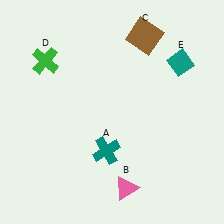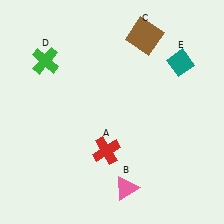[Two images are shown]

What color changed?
The cross (A) changed from teal in Image 1 to red in Image 2.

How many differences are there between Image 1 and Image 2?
There is 1 difference between the two images.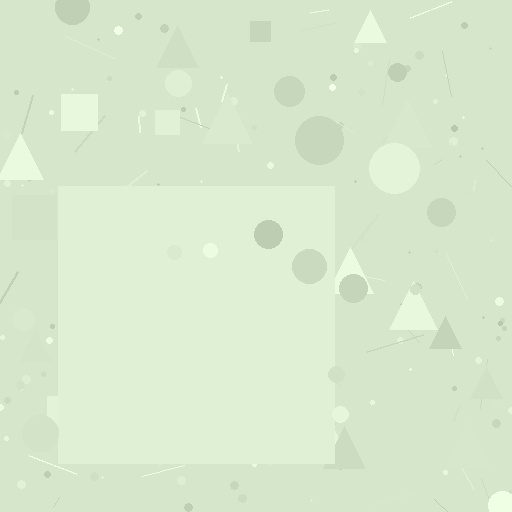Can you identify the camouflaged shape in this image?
The camouflaged shape is a square.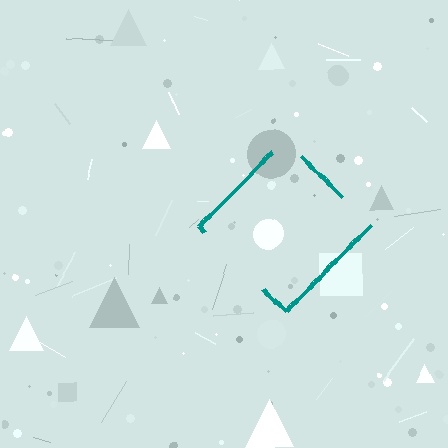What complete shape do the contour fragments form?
The contour fragments form a diamond.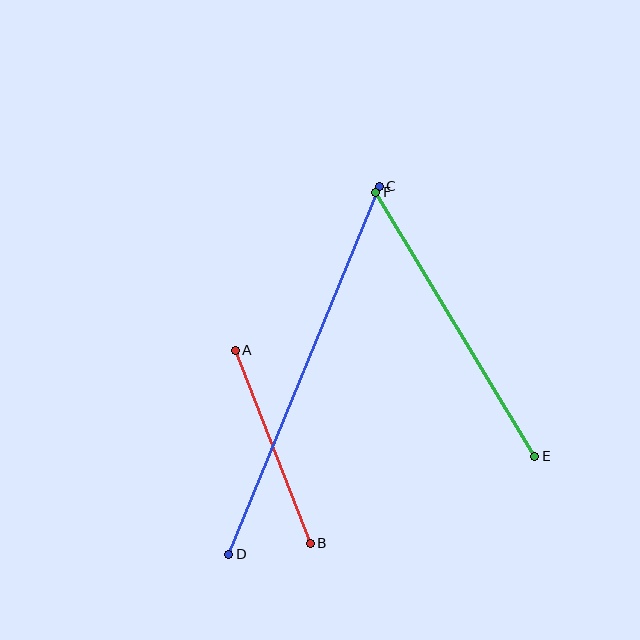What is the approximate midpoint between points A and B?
The midpoint is at approximately (273, 447) pixels.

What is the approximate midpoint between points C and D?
The midpoint is at approximately (304, 370) pixels.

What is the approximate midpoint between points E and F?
The midpoint is at approximately (455, 324) pixels.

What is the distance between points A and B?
The distance is approximately 207 pixels.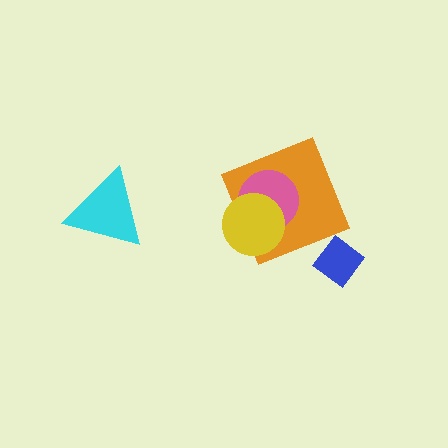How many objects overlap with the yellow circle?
2 objects overlap with the yellow circle.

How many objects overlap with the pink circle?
2 objects overlap with the pink circle.